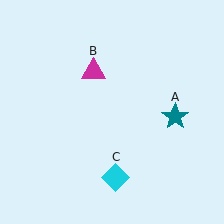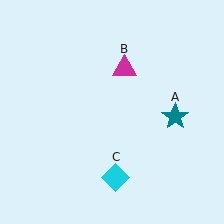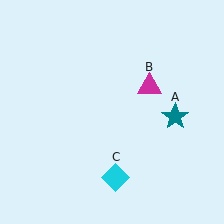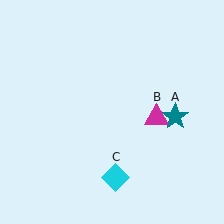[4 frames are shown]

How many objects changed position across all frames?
1 object changed position: magenta triangle (object B).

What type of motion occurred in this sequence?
The magenta triangle (object B) rotated clockwise around the center of the scene.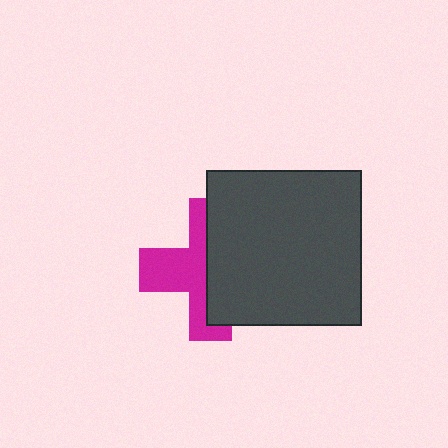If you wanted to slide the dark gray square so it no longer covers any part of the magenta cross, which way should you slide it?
Slide it right — that is the most direct way to separate the two shapes.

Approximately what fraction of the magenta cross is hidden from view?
Roughly 53% of the magenta cross is hidden behind the dark gray square.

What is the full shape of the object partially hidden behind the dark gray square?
The partially hidden object is a magenta cross.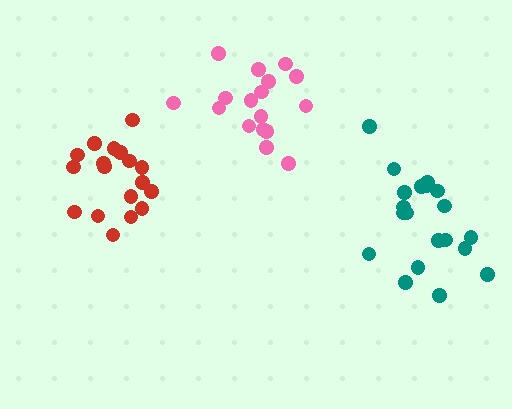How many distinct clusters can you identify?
There are 3 distinct clusters.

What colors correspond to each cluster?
The clusters are colored: pink, teal, red.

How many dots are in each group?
Group 1: 17 dots, Group 2: 20 dots, Group 3: 18 dots (55 total).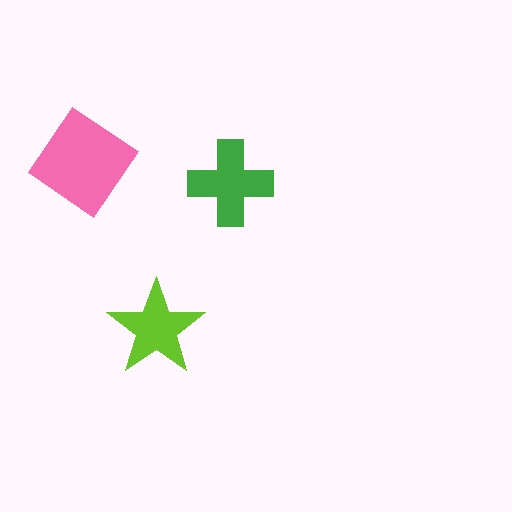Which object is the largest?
The pink diamond.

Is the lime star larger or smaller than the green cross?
Smaller.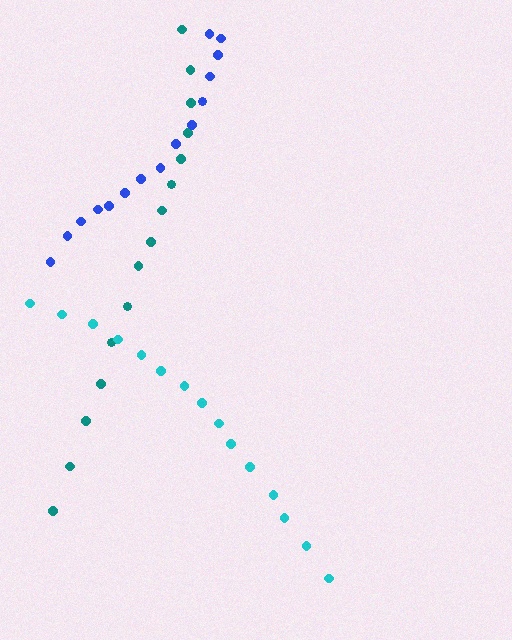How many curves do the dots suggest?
There are 3 distinct paths.